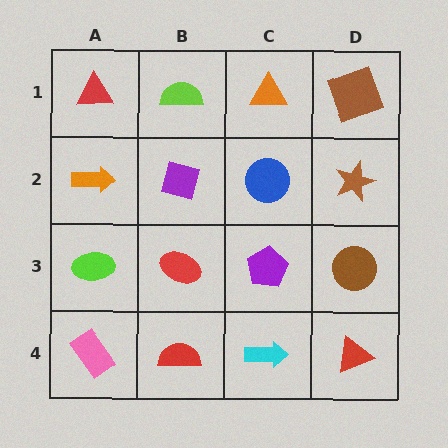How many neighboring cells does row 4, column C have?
3.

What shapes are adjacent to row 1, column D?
A brown star (row 2, column D), an orange triangle (row 1, column C).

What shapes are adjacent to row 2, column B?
A lime semicircle (row 1, column B), a red ellipse (row 3, column B), an orange arrow (row 2, column A), a blue circle (row 2, column C).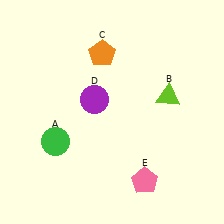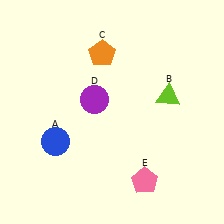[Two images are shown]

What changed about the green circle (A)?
In Image 1, A is green. In Image 2, it changed to blue.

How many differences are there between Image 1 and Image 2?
There is 1 difference between the two images.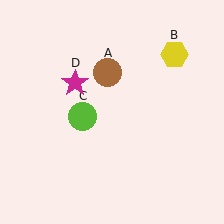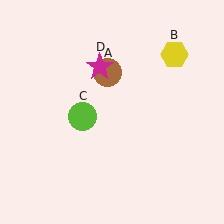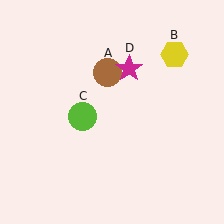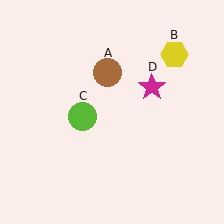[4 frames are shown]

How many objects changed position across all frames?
1 object changed position: magenta star (object D).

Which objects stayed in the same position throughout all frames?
Brown circle (object A) and yellow hexagon (object B) and lime circle (object C) remained stationary.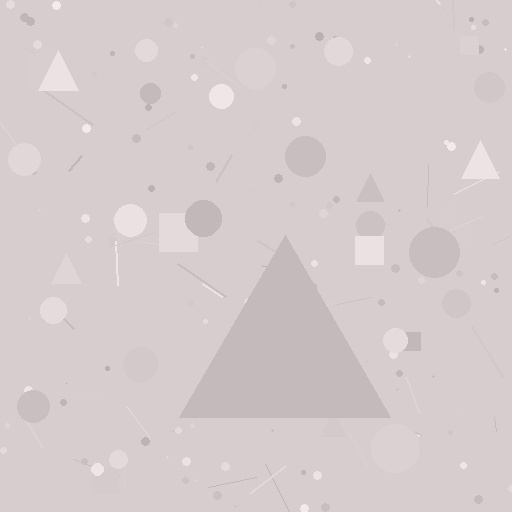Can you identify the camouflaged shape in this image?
The camouflaged shape is a triangle.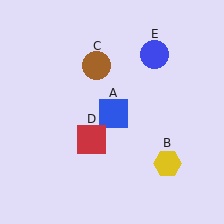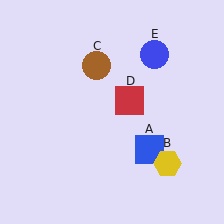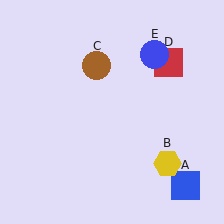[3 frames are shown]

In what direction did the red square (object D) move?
The red square (object D) moved up and to the right.